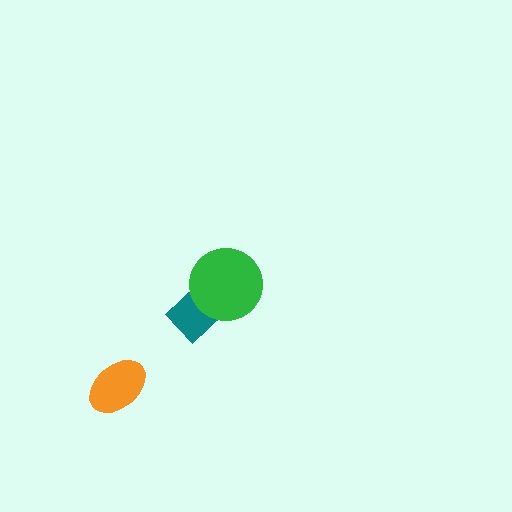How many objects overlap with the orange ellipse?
0 objects overlap with the orange ellipse.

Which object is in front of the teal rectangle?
The green circle is in front of the teal rectangle.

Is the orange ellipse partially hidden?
No, no other shape covers it.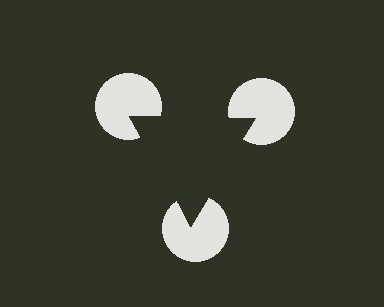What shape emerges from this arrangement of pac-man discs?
An illusory triangle — its edges are inferred from the aligned wedge cuts in the pac-man discs, not physically drawn.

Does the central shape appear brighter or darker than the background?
It typically appears slightly darker than the background, even though no actual brightness change is drawn.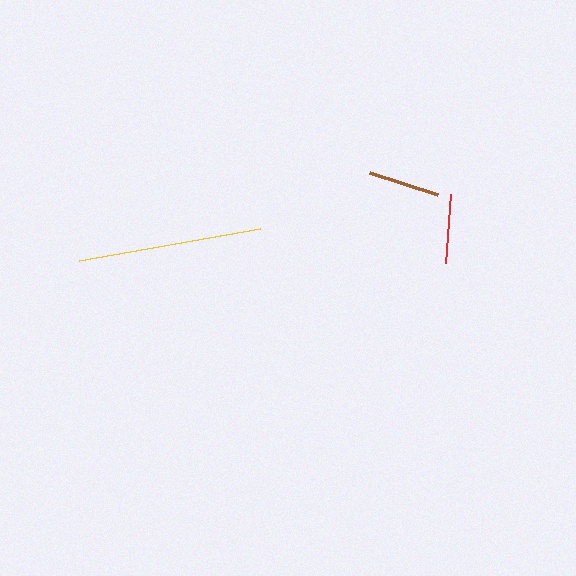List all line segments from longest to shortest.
From longest to shortest: yellow, brown, red.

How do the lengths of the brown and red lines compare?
The brown and red lines are approximately the same length.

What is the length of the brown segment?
The brown segment is approximately 72 pixels long.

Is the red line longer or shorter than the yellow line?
The yellow line is longer than the red line.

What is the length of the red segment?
The red segment is approximately 70 pixels long.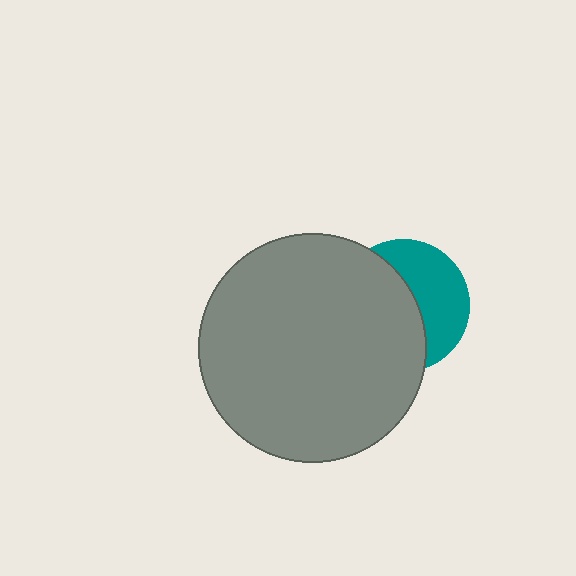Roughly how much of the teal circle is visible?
A small part of it is visible (roughly 43%).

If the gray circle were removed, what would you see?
You would see the complete teal circle.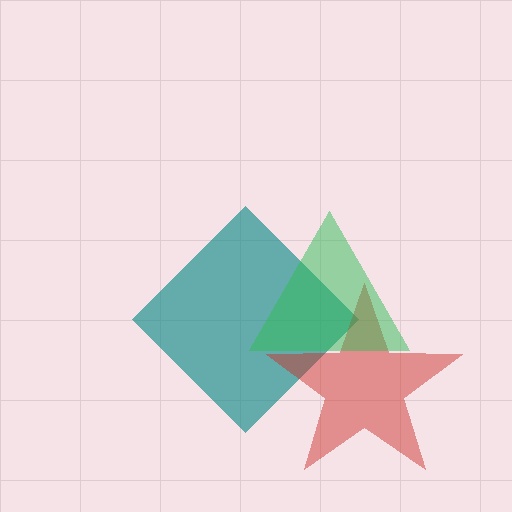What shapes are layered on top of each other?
The layered shapes are: a teal diamond, a red star, a green triangle.